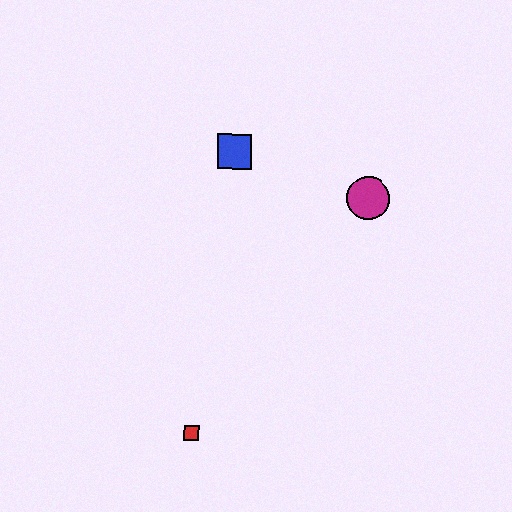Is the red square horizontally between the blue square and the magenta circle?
No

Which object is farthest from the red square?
The magenta circle is farthest from the red square.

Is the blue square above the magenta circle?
Yes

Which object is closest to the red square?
The blue square is closest to the red square.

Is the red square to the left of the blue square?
Yes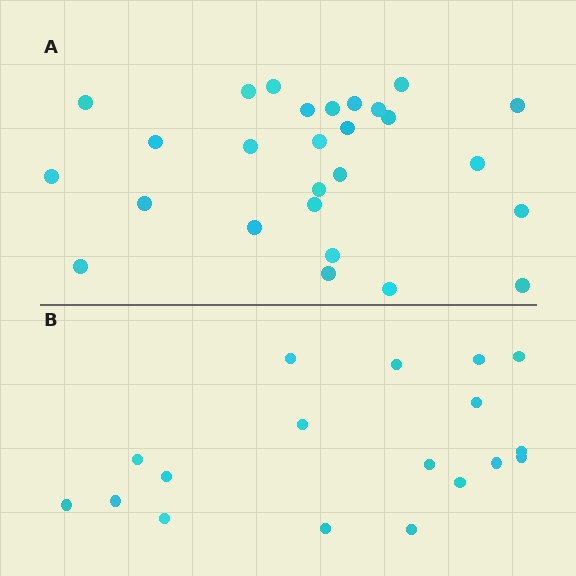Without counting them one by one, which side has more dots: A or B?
Region A (the top region) has more dots.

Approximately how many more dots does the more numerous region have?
Region A has roughly 8 or so more dots than region B.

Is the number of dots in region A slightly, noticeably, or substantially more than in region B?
Region A has substantially more. The ratio is roughly 1.5 to 1.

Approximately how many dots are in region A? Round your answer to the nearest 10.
About 30 dots. (The exact count is 27, which rounds to 30.)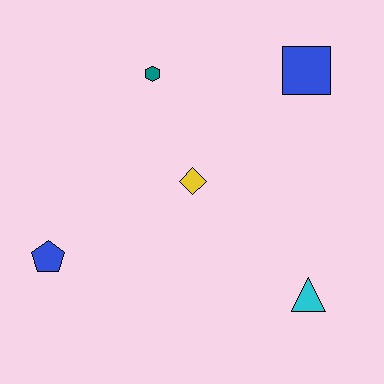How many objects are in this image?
There are 5 objects.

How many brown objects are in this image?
There are no brown objects.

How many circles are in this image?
There are no circles.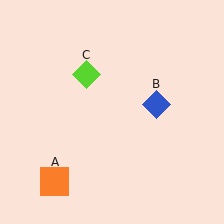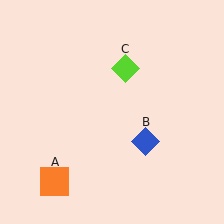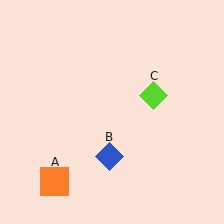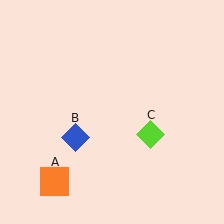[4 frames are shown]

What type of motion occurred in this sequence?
The blue diamond (object B), lime diamond (object C) rotated clockwise around the center of the scene.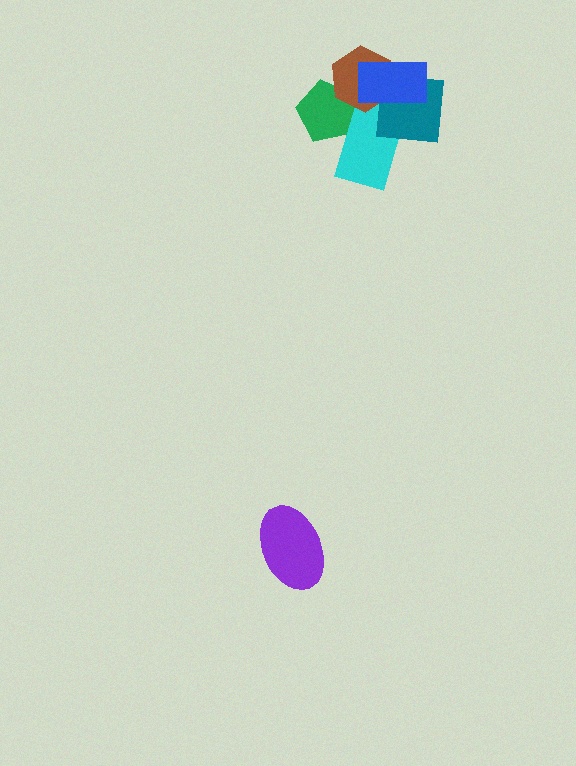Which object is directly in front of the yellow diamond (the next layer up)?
The green pentagon is directly in front of the yellow diamond.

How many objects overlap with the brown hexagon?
5 objects overlap with the brown hexagon.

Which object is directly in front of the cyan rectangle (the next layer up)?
The brown hexagon is directly in front of the cyan rectangle.